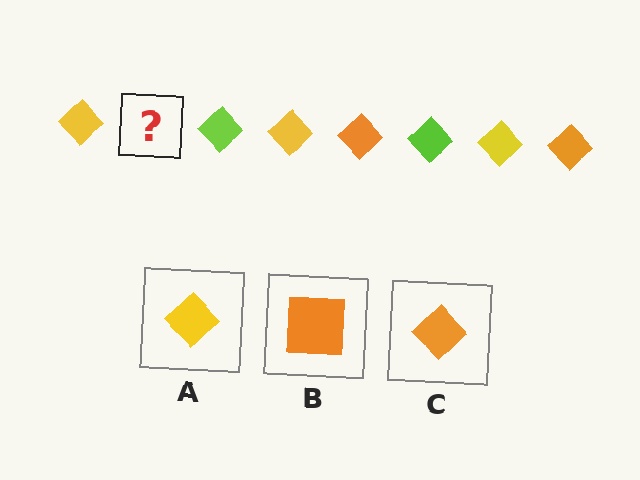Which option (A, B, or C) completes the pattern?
C.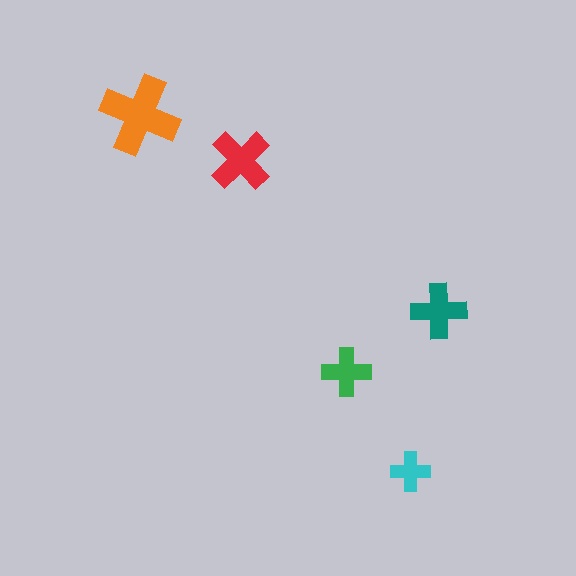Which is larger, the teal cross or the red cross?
The red one.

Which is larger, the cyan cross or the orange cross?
The orange one.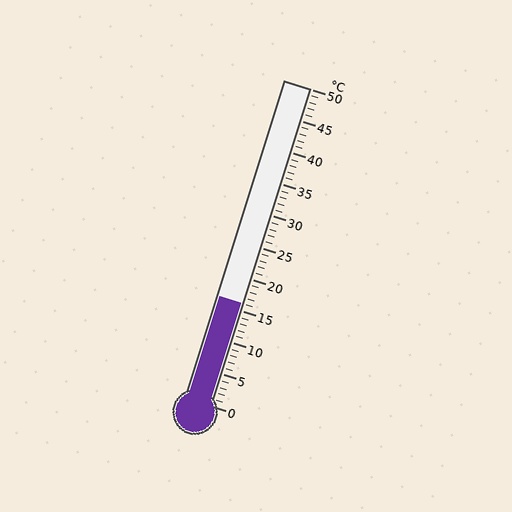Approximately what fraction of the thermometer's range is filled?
The thermometer is filled to approximately 30% of its range.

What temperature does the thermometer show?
The thermometer shows approximately 16°C.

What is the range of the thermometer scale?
The thermometer scale ranges from 0°C to 50°C.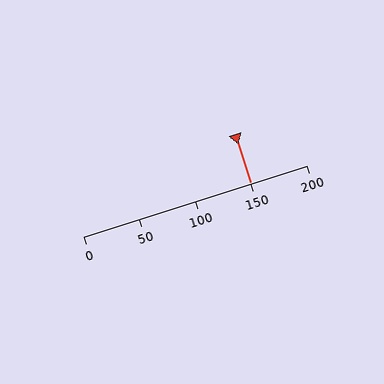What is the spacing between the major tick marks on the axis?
The major ticks are spaced 50 apart.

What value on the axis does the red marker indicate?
The marker indicates approximately 150.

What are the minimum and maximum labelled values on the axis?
The axis runs from 0 to 200.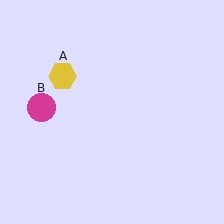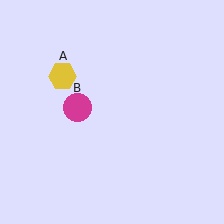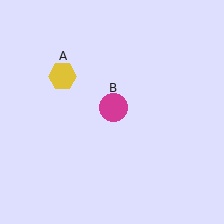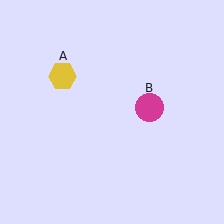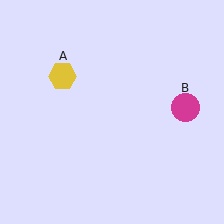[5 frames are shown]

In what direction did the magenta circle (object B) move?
The magenta circle (object B) moved right.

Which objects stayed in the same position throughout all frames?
Yellow hexagon (object A) remained stationary.